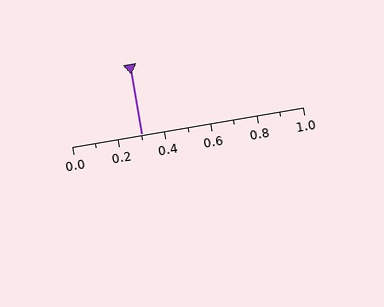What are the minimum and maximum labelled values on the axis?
The axis runs from 0.0 to 1.0.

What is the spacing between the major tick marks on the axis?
The major ticks are spaced 0.2 apart.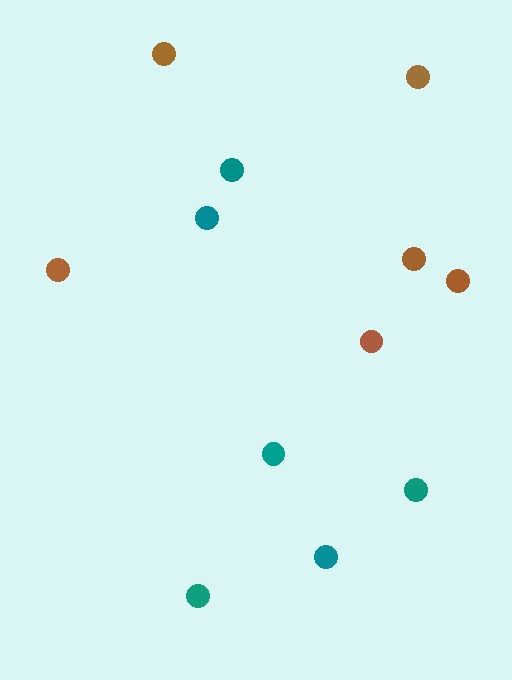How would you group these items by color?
There are 2 groups: one group of brown circles (6) and one group of teal circles (6).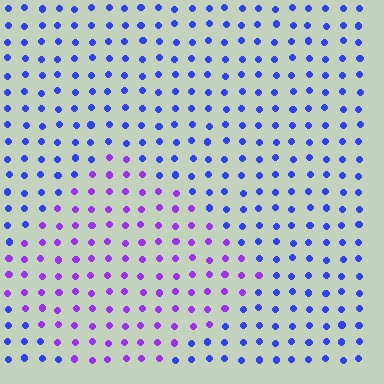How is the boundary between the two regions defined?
The boundary is defined purely by a slight shift in hue (about 41 degrees). Spacing, size, and orientation are identical on both sides.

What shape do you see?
I see a diamond.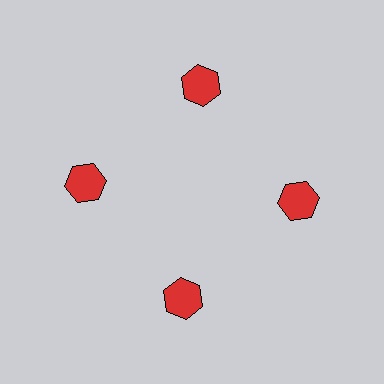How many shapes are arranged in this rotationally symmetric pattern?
There are 4 shapes, arranged in 4 groups of 1.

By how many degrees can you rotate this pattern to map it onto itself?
The pattern maps onto itself every 90 degrees of rotation.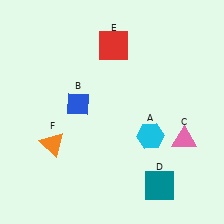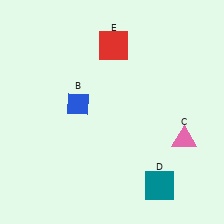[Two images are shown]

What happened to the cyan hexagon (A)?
The cyan hexagon (A) was removed in Image 2. It was in the bottom-right area of Image 1.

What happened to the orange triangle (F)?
The orange triangle (F) was removed in Image 2. It was in the bottom-left area of Image 1.